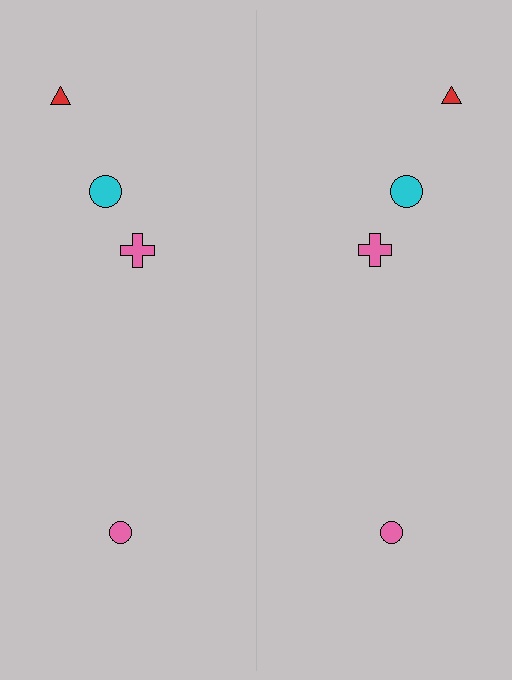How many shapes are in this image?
There are 8 shapes in this image.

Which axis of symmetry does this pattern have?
The pattern has a vertical axis of symmetry running through the center of the image.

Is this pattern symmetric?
Yes, this pattern has bilateral (reflection) symmetry.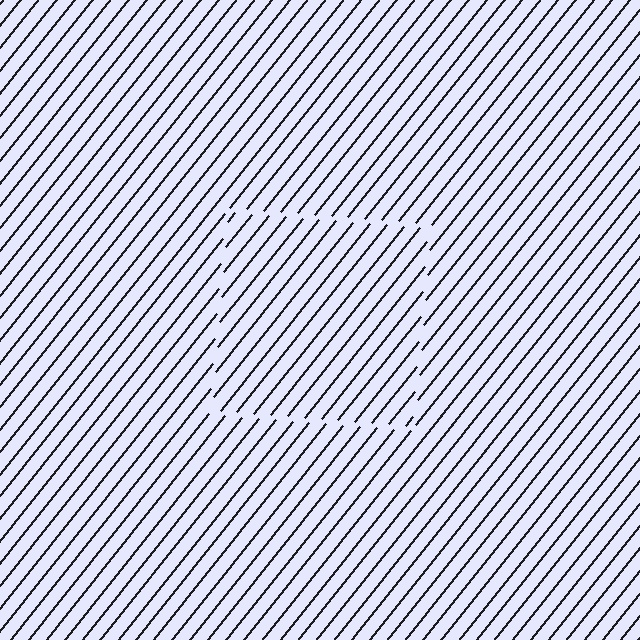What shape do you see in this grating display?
An illusory square. The interior of the shape contains the same grating, shifted by half a period — the contour is defined by the phase discontinuity where line-ends from the inner and outer gratings abut.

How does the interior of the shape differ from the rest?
The interior of the shape contains the same grating, shifted by half a period — the contour is defined by the phase discontinuity where line-ends from the inner and outer gratings abut.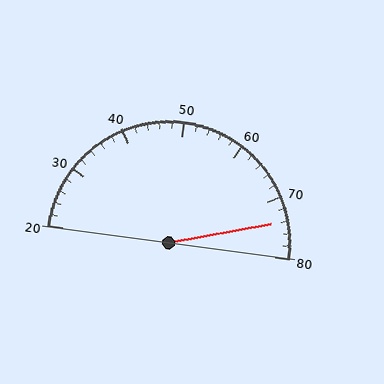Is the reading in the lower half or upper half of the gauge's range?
The reading is in the upper half of the range (20 to 80).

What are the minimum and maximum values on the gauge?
The gauge ranges from 20 to 80.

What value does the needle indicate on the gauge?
The needle indicates approximately 74.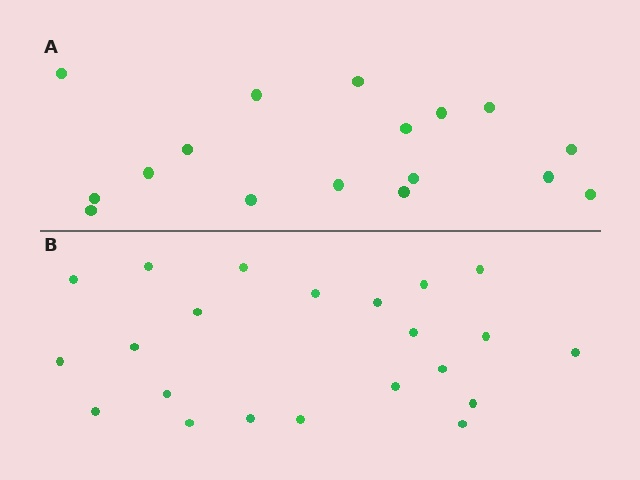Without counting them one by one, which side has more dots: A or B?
Region B (the bottom region) has more dots.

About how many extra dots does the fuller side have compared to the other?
Region B has about 5 more dots than region A.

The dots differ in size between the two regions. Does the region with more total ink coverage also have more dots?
No. Region A has more total ink coverage because its dots are larger, but region B actually contains more individual dots. Total area can be misleading — the number of items is what matters here.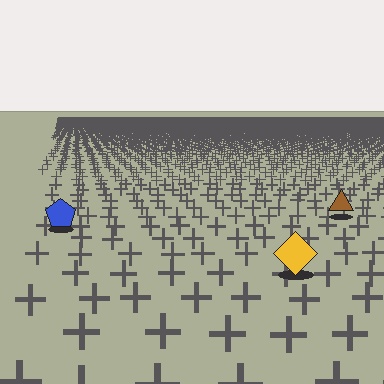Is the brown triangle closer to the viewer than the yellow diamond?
No. The yellow diamond is closer — you can tell from the texture gradient: the ground texture is coarser near it.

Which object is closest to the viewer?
The yellow diamond is closest. The texture marks near it are larger and more spread out.